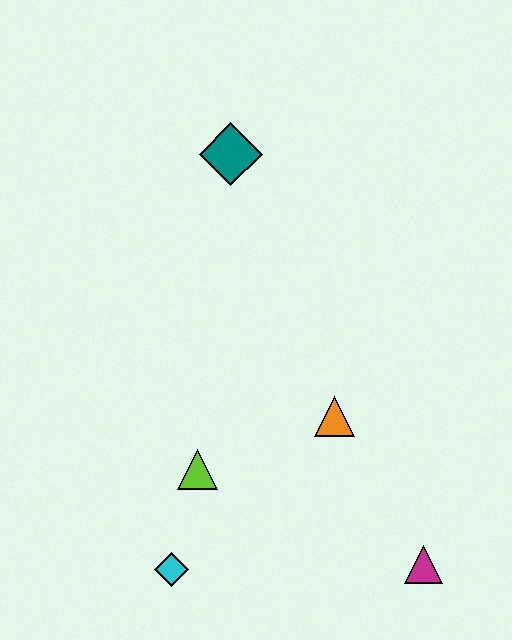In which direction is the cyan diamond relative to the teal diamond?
The cyan diamond is below the teal diamond.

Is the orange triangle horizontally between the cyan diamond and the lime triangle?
No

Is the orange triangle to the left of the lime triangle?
No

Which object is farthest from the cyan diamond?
The teal diamond is farthest from the cyan diamond.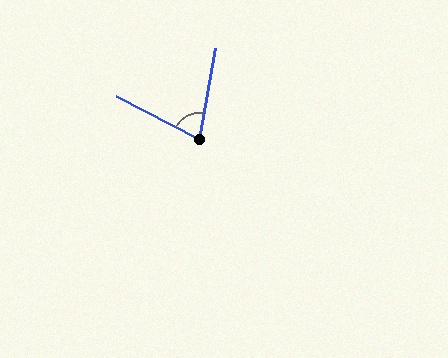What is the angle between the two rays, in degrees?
Approximately 73 degrees.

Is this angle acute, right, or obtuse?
It is acute.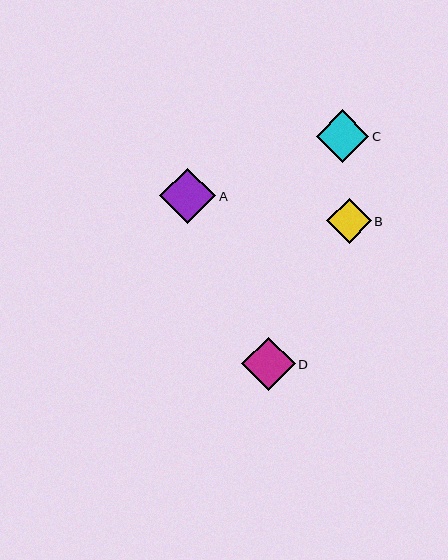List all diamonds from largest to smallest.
From largest to smallest: A, D, C, B.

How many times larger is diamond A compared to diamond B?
Diamond A is approximately 1.2 times the size of diamond B.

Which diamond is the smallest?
Diamond B is the smallest with a size of approximately 45 pixels.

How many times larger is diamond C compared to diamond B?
Diamond C is approximately 1.2 times the size of diamond B.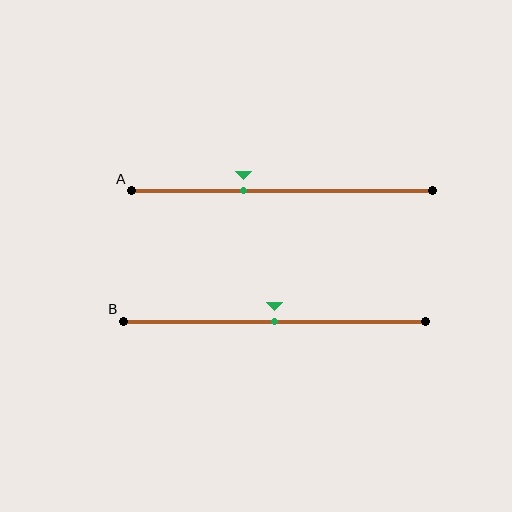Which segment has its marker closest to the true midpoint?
Segment B has its marker closest to the true midpoint.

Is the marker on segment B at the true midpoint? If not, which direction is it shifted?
Yes, the marker on segment B is at the true midpoint.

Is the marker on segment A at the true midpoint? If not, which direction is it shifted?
No, the marker on segment A is shifted to the left by about 13% of the segment length.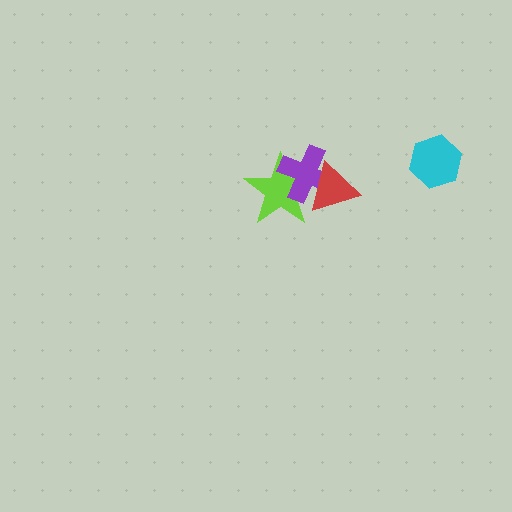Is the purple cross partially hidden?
Yes, it is partially covered by another shape.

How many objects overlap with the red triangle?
2 objects overlap with the red triangle.